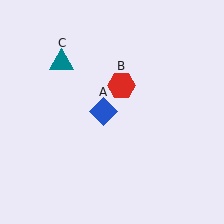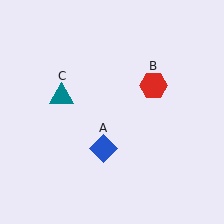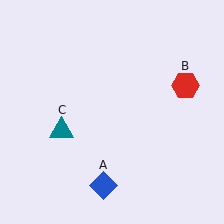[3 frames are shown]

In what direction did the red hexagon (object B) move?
The red hexagon (object B) moved right.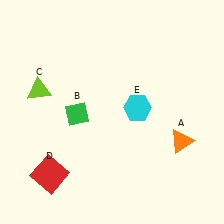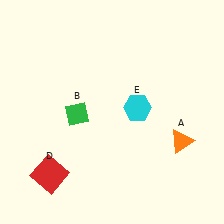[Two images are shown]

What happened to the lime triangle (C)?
The lime triangle (C) was removed in Image 2. It was in the top-left area of Image 1.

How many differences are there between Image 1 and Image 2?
There is 1 difference between the two images.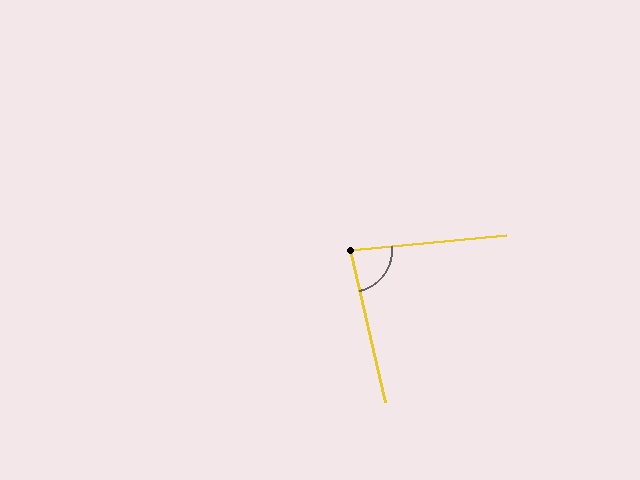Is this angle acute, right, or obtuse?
It is acute.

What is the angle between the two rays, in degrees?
Approximately 83 degrees.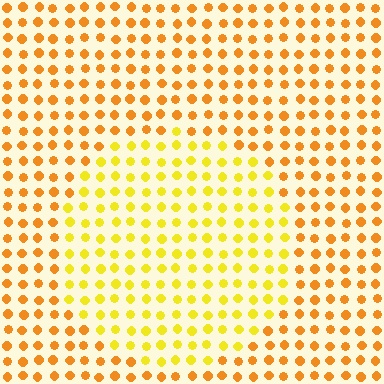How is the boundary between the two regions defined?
The boundary is defined purely by a slight shift in hue (about 27 degrees). Spacing, size, and orientation are identical on both sides.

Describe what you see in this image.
The image is filled with small orange elements in a uniform arrangement. A circle-shaped region is visible where the elements are tinted to a slightly different hue, forming a subtle color boundary.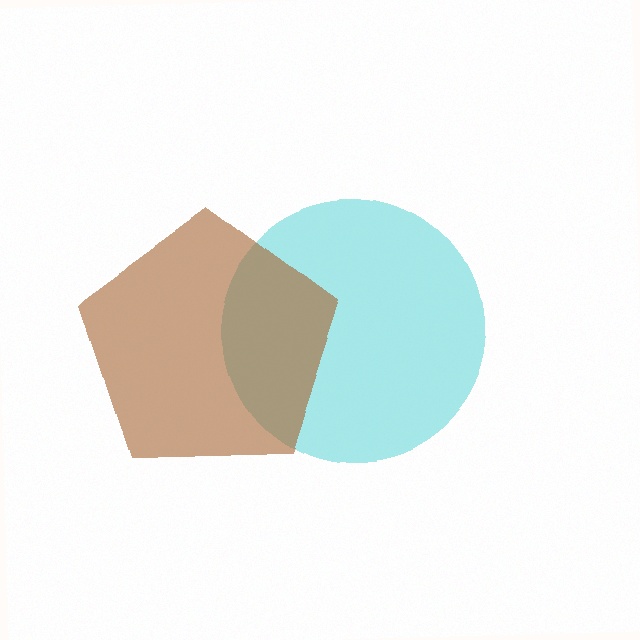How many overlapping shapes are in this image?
There are 2 overlapping shapes in the image.